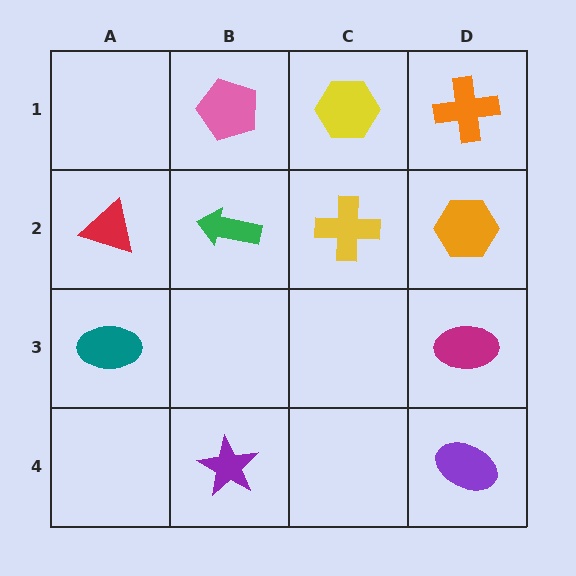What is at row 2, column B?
A green arrow.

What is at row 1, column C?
A yellow hexagon.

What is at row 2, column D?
An orange hexagon.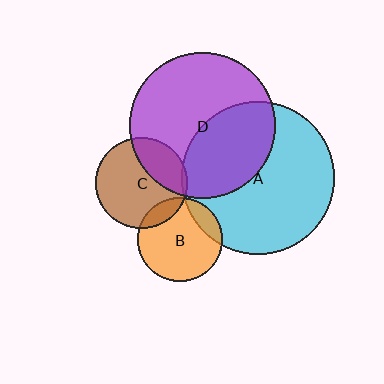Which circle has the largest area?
Circle A (cyan).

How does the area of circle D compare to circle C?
Approximately 2.6 times.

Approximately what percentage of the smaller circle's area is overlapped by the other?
Approximately 30%.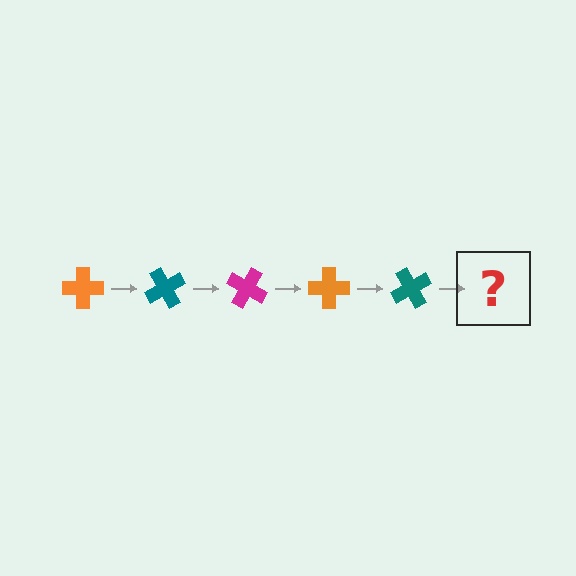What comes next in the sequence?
The next element should be a magenta cross, rotated 300 degrees from the start.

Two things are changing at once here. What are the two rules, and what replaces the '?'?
The two rules are that it rotates 60 degrees each step and the color cycles through orange, teal, and magenta. The '?' should be a magenta cross, rotated 300 degrees from the start.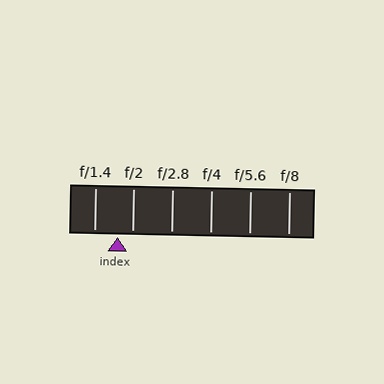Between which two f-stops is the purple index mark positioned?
The index mark is between f/1.4 and f/2.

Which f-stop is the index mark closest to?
The index mark is closest to f/2.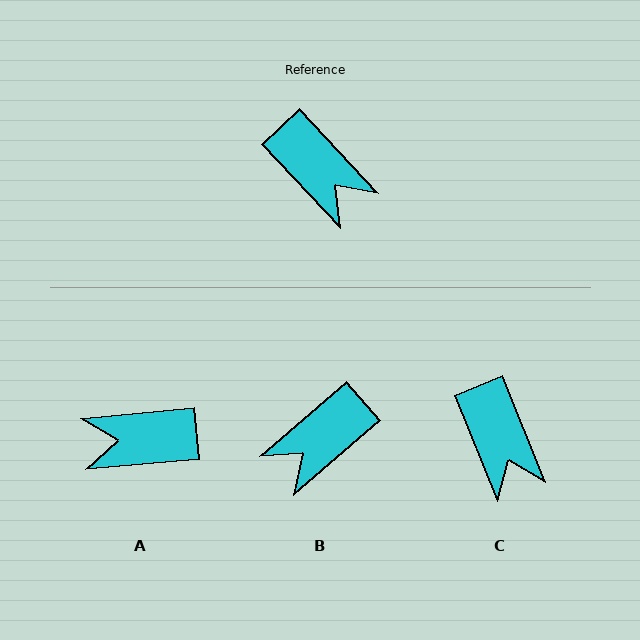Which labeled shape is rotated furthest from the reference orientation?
A, about 127 degrees away.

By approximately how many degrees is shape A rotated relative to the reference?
Approximately 127 degrees clockwise.